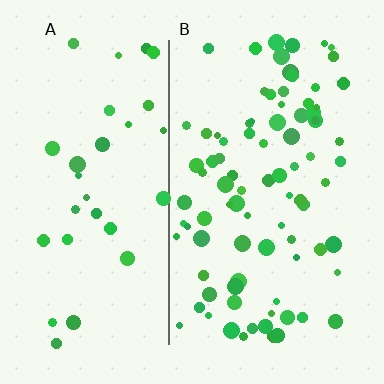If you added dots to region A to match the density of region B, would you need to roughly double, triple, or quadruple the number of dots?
Approximately triple.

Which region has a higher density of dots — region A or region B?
B (the right).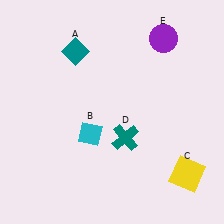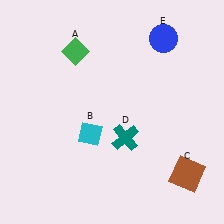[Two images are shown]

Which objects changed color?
A changed from teal to green. C changed from yellow to brown. E changed from purple to blue.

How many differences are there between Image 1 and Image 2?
There are 3 differences between the two images.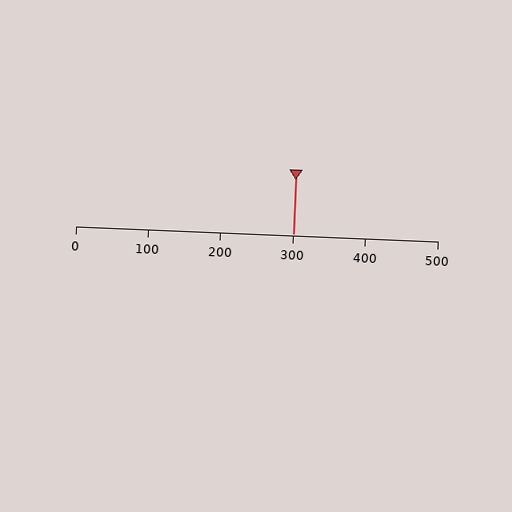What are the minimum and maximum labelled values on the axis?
The axis runs from 0 to 500.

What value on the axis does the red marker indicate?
The marker indicates approximately 300.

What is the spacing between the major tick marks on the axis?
The major ticks are spaced 100 apart.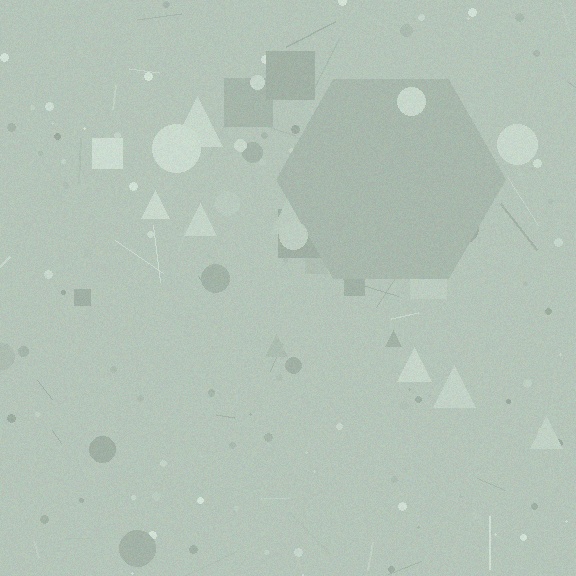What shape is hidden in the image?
A hexagon is hidden in the image.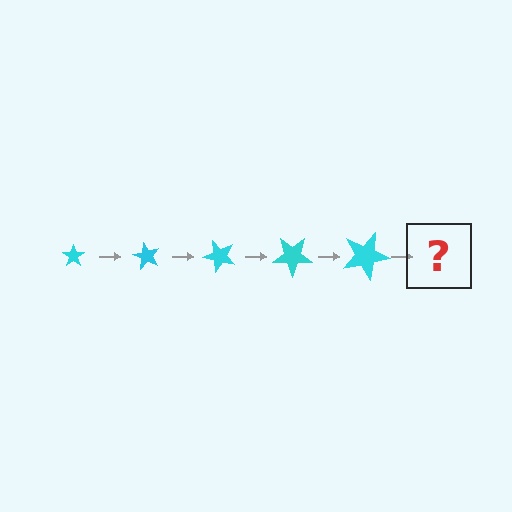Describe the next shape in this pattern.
It should be a star, larger than the previous one and rotated 300 degrees from the start.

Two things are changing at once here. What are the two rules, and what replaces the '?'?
The two rules are that the star grows larger each step and it rotates 60 degrees each step. The '?' should be a star, larger than the previous one and rotated 300 degrees from the start.